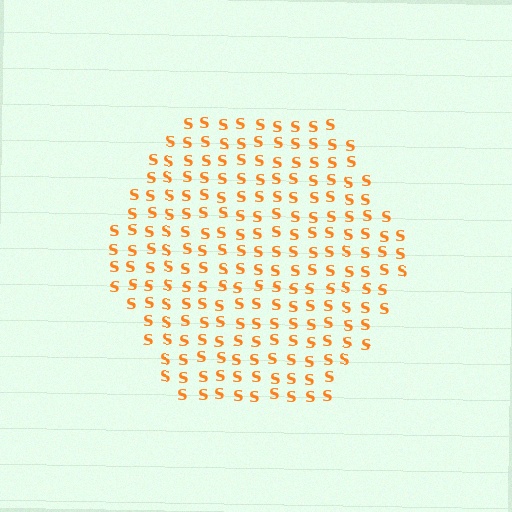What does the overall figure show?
The overall figure shows a hexagon.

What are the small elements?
The small elements are letter S's.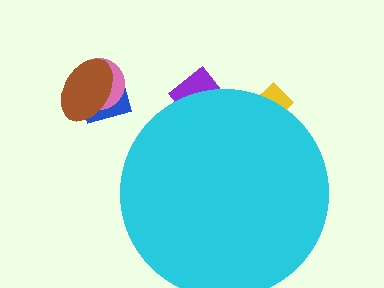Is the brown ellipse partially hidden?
No, the brown ellipse is fully visible.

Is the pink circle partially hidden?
No, the pink circle is fully visible.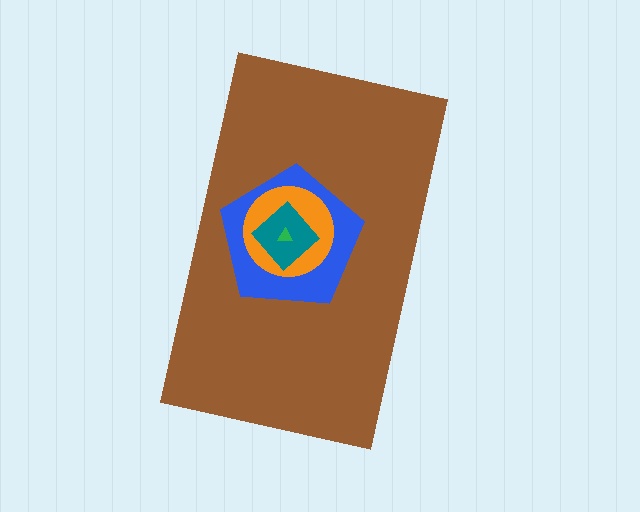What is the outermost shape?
The brown rectangle.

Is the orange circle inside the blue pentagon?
Yes.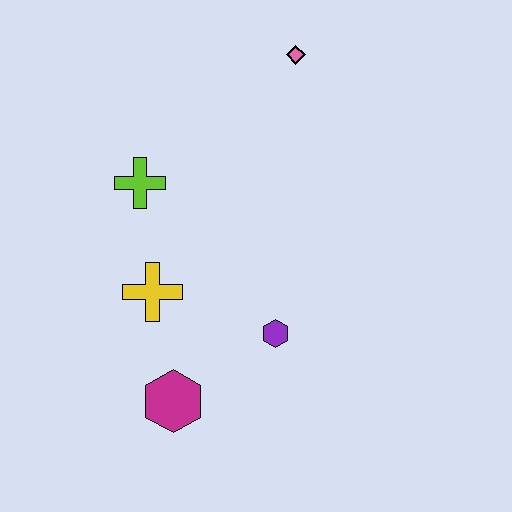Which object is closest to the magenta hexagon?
The yellow cross is closest to the magenta hexagon.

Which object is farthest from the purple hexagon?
The pink diamond is farthest from the purple hexagon.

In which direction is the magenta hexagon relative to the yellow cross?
The magenta hexagon is below the yellow cross.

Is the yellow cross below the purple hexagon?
No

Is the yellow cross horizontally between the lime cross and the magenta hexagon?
Yes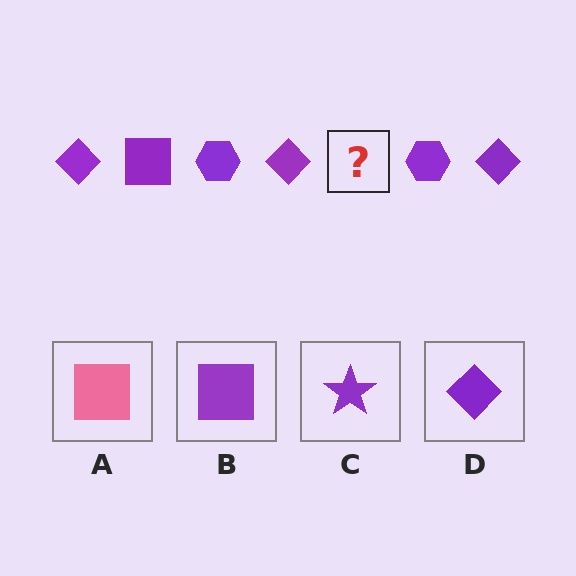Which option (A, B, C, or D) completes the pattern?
B.